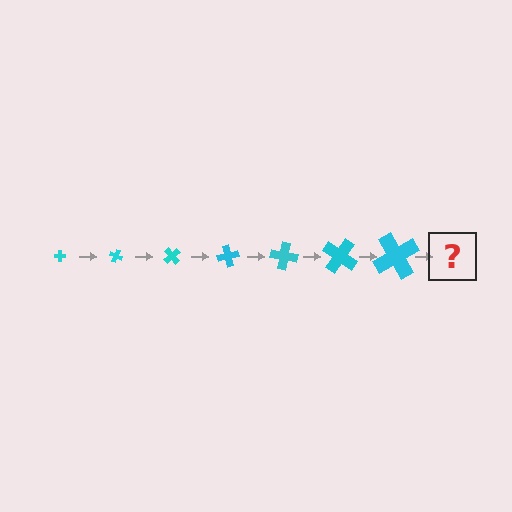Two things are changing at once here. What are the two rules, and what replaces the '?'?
The two rules are that the cross grows larger each step and it rotates 25 degrees each step. The '?' should be a cross, larger than the previous one and rotated 175 degrees from the start.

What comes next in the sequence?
The next element should be a cross, larger than the previous one and rotated 175 degrees from the start.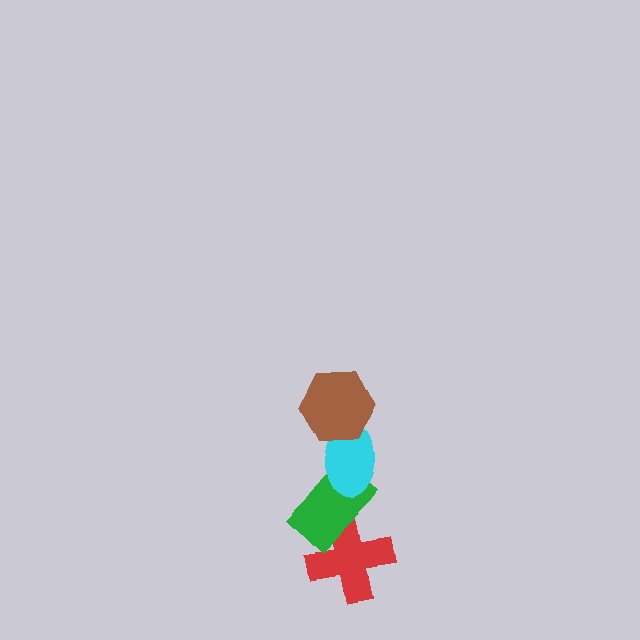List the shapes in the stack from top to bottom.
From top to bottom: the brown hexagon, the cyan ellipse, the green rectangle, the red cross.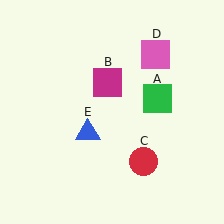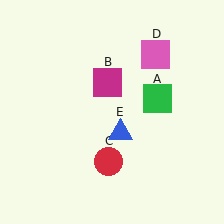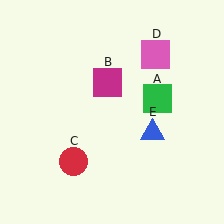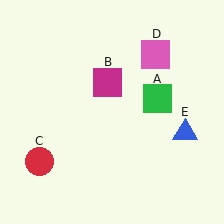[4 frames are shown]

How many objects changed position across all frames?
2 objects changed position: red circle (object C), blue triangle (object E).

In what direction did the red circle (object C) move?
The red circle (object C) moved left.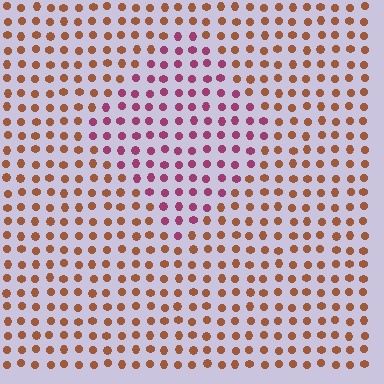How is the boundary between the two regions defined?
The boundary is defined purely by a slight shift in hue (about 51 degrees). Spacing, size, and orientation are identical on both sides.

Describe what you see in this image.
The image is filled with small brown elements in a uniform arrangement. A diamond-shaped region is visible where the elements are tinted to a slightly different hue, forming a subtle color boundary.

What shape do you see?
I see a diamond.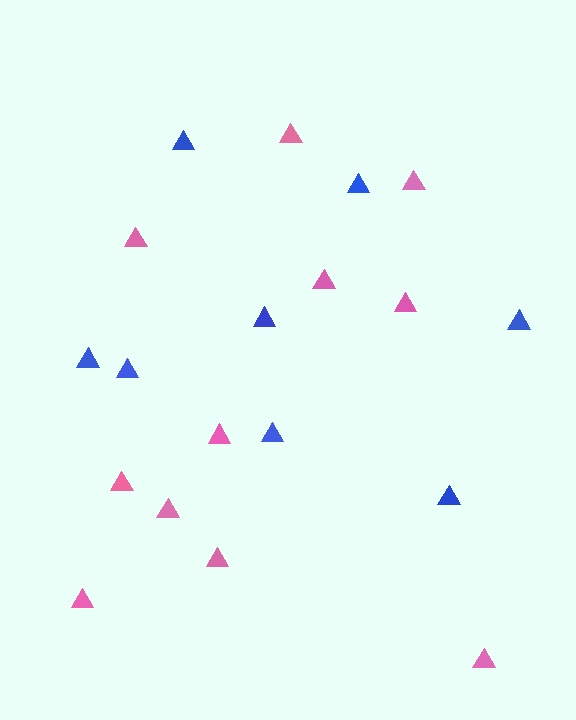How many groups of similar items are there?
There are 2 groups: one group of pink triangles (11) and one group of blue triangles (8).